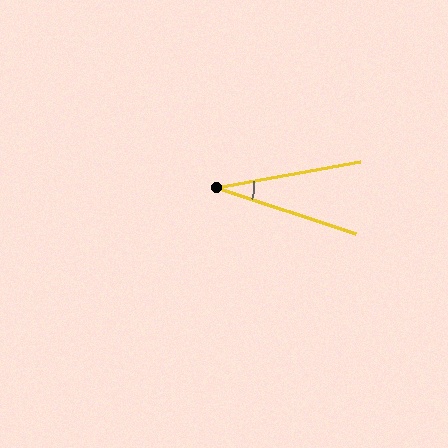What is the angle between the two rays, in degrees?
Approximately 29 degrees.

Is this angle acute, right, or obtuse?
It is acute.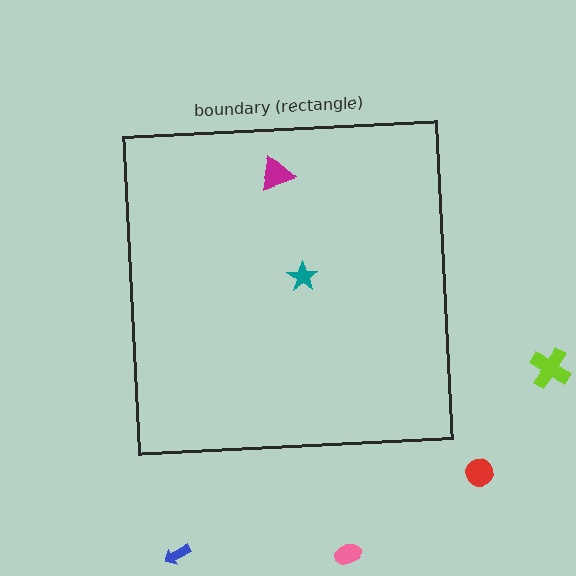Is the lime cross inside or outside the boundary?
Outside.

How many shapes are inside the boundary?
2 inside, 4 outside.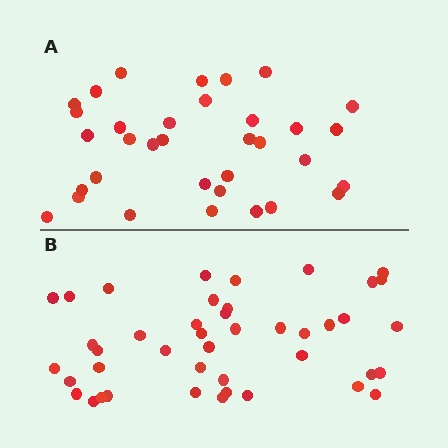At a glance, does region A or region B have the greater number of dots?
Region B (the bottom region) has more dots.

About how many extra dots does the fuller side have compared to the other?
Region B has roughly 8 or so more dots than region A.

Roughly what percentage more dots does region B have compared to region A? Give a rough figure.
About 25% more.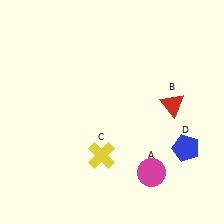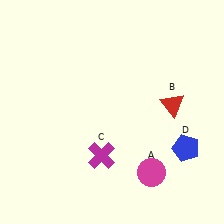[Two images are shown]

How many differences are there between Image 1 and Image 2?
There is 1 difference between the two images.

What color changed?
The cross (C) changed from yellow in Image 1 to magenta in Image 2.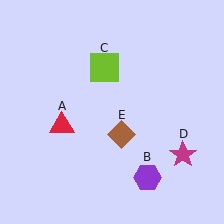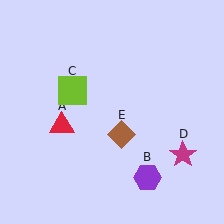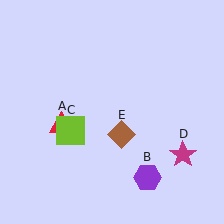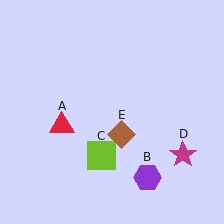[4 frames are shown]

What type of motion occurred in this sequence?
The lime square (object C) rotated counterclockwise around the center of the scene.